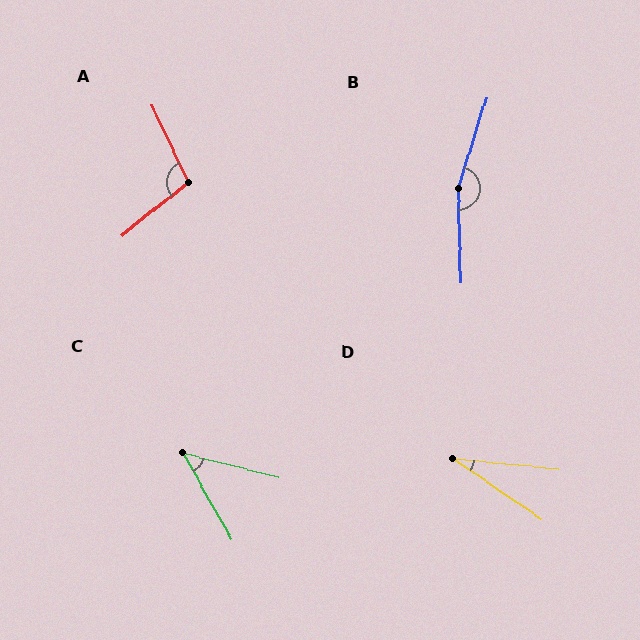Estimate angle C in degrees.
Approximately 46 degrees.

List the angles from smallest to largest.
D (29°), C (46°), A (104°), B (161°).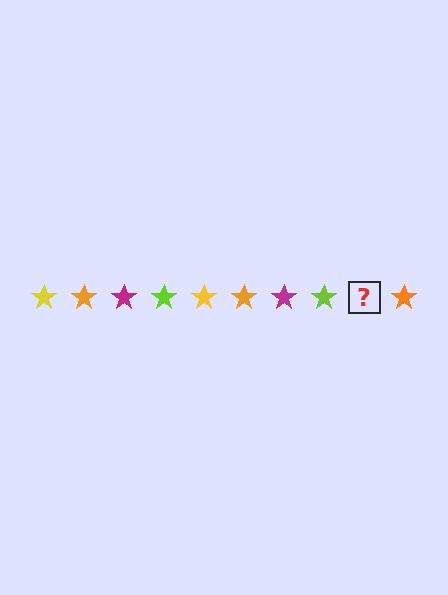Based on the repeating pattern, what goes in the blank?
The blank should be a yellow star.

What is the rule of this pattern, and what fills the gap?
The rule is that the pattern cycles through yellow, orange, magenta, lime stars. The gap should be filled with a yellow star.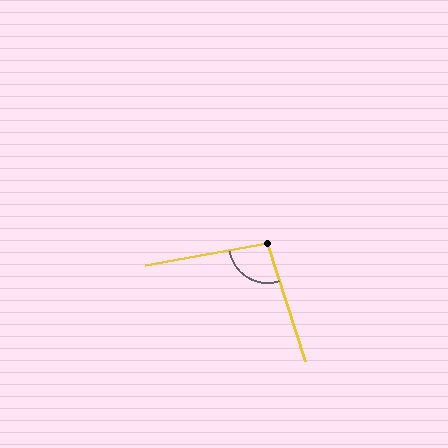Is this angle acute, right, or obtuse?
It is obtuse.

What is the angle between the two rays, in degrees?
Approximately 98 degrees.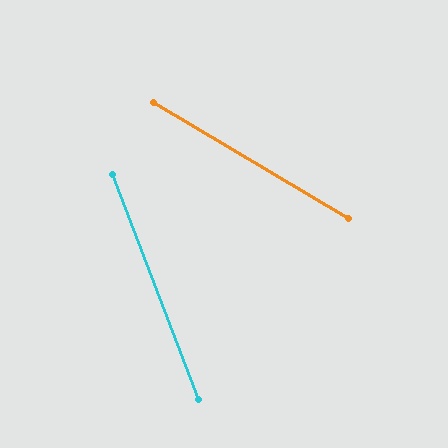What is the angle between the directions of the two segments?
Approximately 38 degrees.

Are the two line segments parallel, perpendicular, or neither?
Neither parallel nor perpendicular — they differ by about 38°.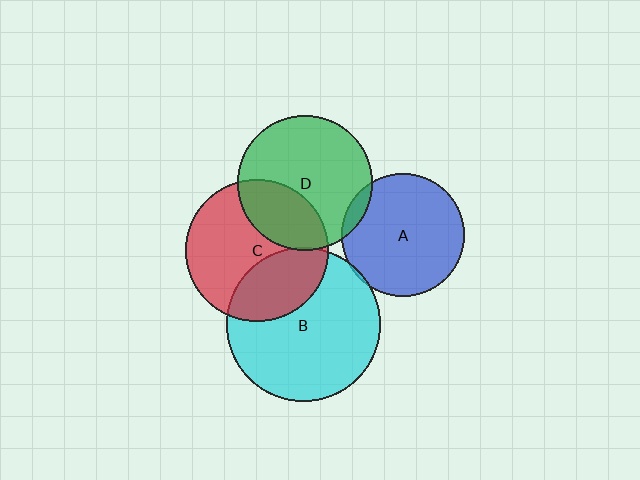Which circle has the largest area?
Circle B (cyan).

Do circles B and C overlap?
Yes.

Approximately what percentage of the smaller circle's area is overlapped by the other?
Approximately 30%.